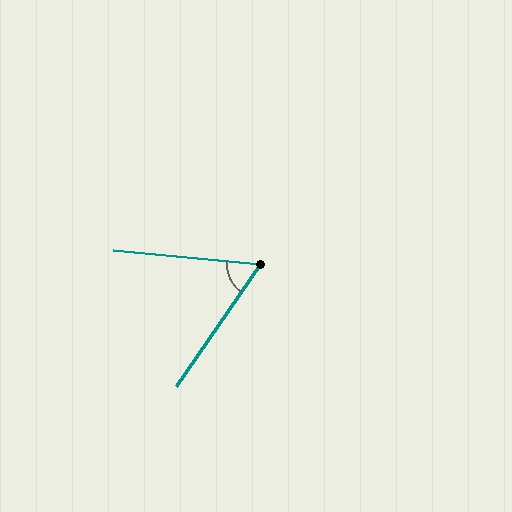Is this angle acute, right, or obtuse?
It is acute.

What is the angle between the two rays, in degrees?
Approximately 61 degrees.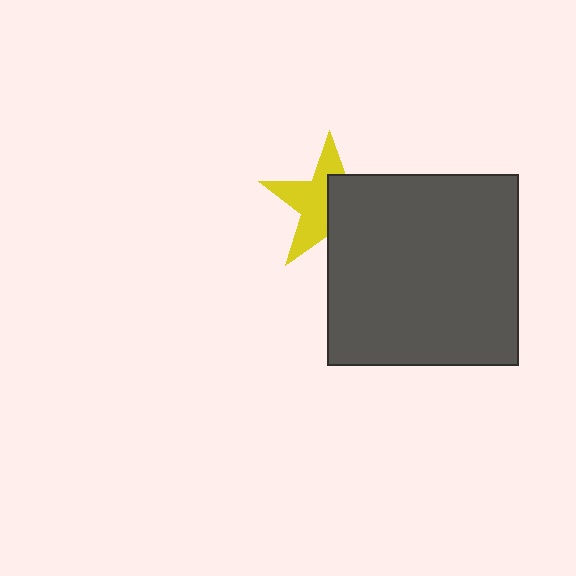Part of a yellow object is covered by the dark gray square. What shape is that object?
It is a star.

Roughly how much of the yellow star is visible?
About half of it is visible (roughly 53%).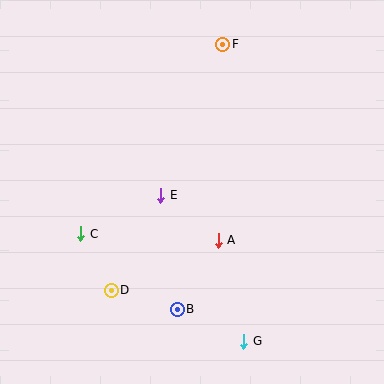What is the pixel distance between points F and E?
The distance between F and E is 163 pixels.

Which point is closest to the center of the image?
Point E at (161, 195) is closest to the center.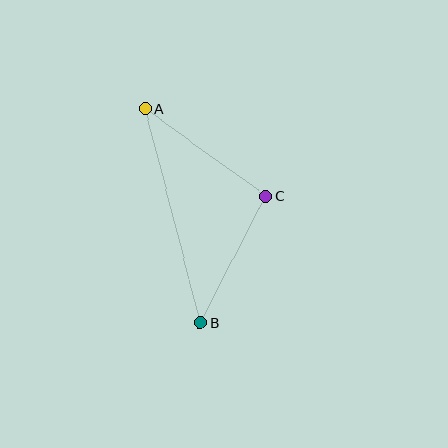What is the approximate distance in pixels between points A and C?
The distance between A and C is approximately 149 pixels.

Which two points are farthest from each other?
Points A and B are farthest from each other.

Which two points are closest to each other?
Points B and C are closest to each other.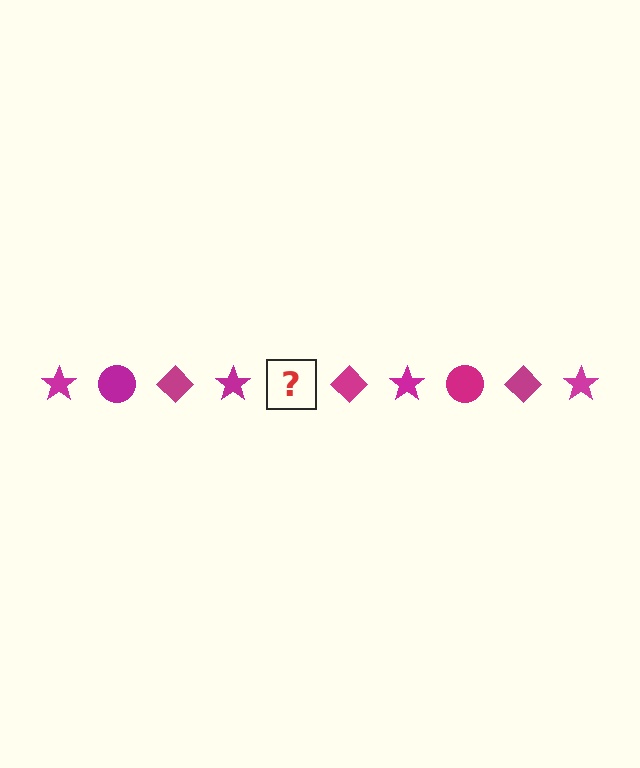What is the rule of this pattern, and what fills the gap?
The rule is that the pattern cycles through star, circle, diamond shapes in magenta. The gap should be filled with a magenta circle.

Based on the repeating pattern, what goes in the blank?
The blank should be a magenta circle.